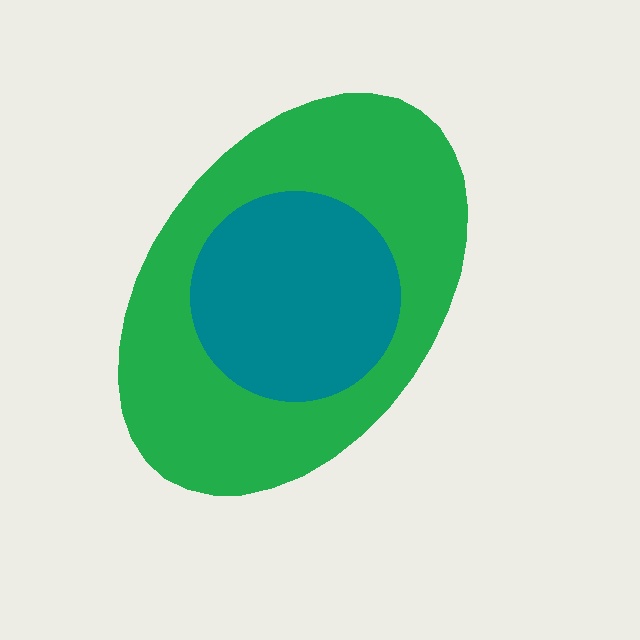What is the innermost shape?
The teal circle.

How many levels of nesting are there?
2.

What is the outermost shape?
The green ellipse.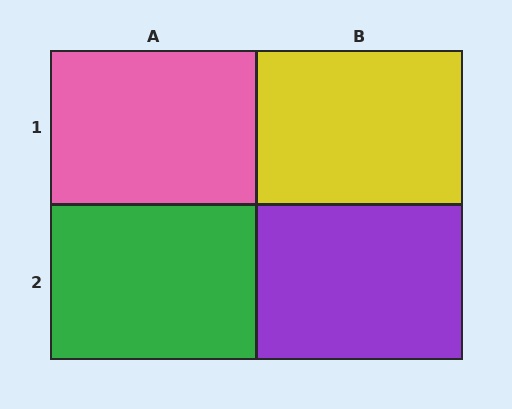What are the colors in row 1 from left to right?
Pink, yellow.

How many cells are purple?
1 cell is purple.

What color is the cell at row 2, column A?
Green.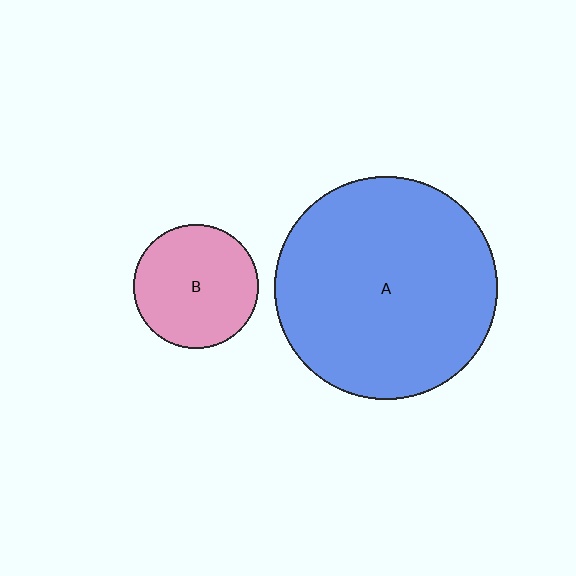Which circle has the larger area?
Circle A (blue).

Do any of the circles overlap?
No, none of the circles overlap.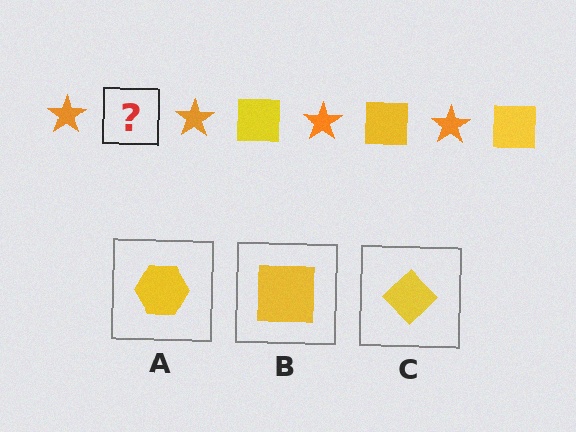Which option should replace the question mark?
Option B.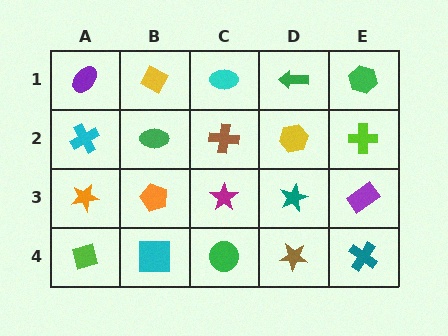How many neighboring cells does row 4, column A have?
2.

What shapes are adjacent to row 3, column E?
A lime cross (row 2, column E), a teal cross (row 4, column E), a teal star (row 3, column D).